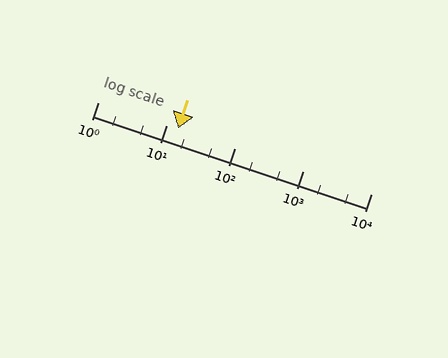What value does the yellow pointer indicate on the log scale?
The pointer indicates approximately 15.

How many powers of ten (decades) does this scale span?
The scale spans 4 decades, from 1 to 10000.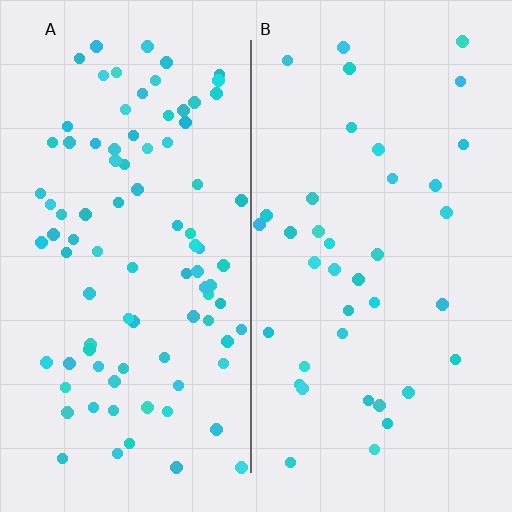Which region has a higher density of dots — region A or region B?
A (the left).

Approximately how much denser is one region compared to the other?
Approximately 2.3× — region A over region B.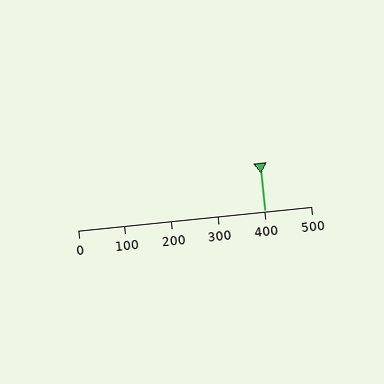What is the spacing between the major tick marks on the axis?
The major ticks are spaced 100 apart.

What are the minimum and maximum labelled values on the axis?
The axis runs from 0 to 500.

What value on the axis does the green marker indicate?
The marker indicates approximately 400.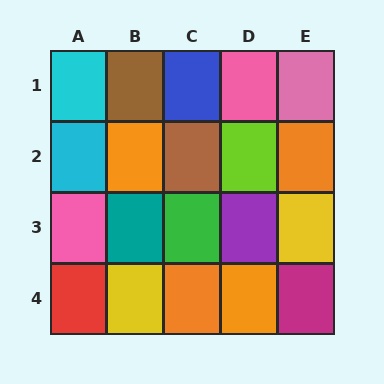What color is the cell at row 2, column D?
Lime.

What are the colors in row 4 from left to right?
Red, yellow, orange, orange, magenta.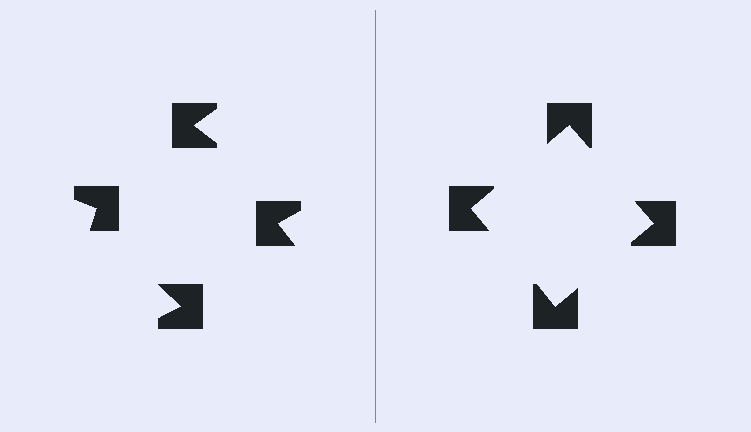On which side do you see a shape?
An illusory square appears on the right side. On the left side the wedge cuts are rotated, so no coherent shape forms.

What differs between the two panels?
The notched squares are positioned identically on both sides; only the wedge orientations differ. On the right they align to a square; on the left they are misaligned.